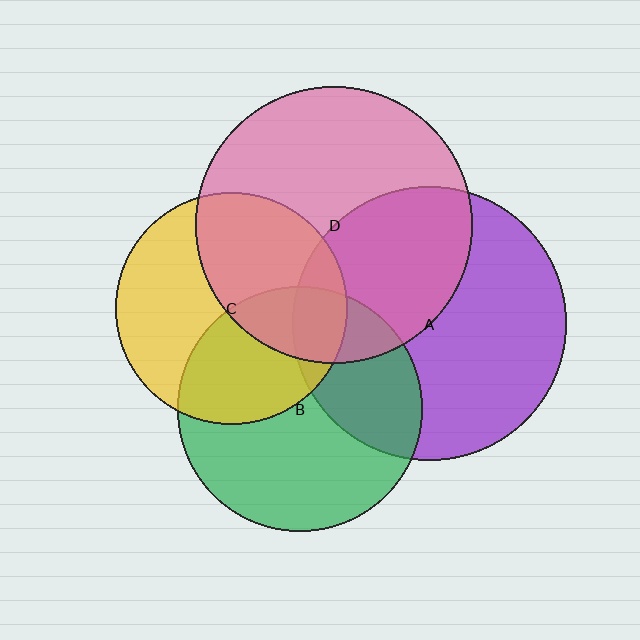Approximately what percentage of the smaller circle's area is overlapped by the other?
Approximately 40%.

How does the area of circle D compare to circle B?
Approximately 1.3 times.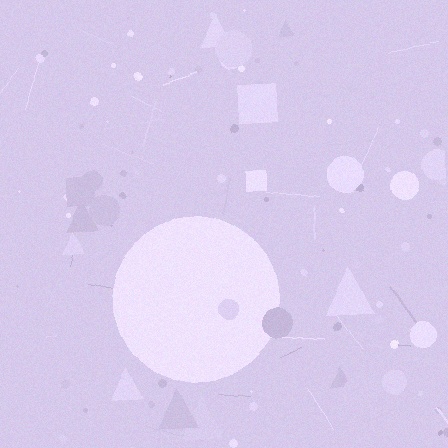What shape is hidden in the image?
A circle is hidden in the image.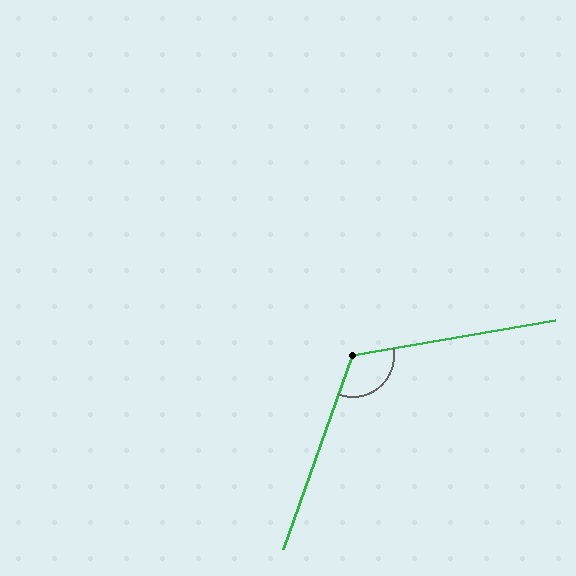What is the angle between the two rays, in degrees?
Approximately 120 degrees.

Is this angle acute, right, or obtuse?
It is obtuse.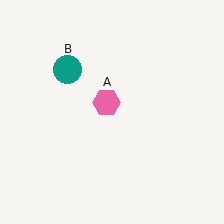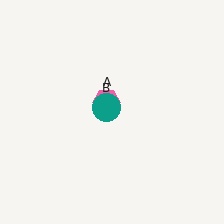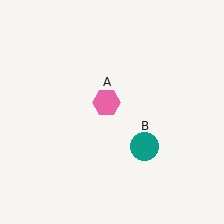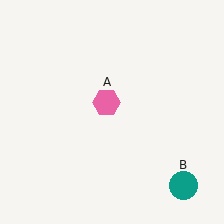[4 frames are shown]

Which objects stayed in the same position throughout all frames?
Pink hexagon (object A) remained stationary.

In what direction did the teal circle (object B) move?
The teal circle (object B) moved down and to the right.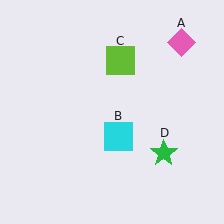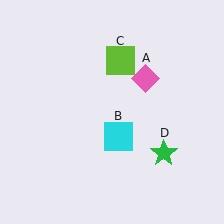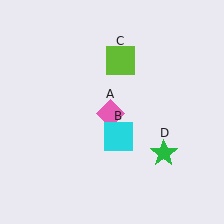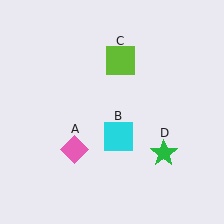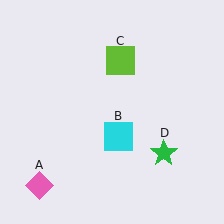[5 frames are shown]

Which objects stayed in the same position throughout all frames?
Cyan square (object B) and lime square (object C) and green star (object D) remained stationary.